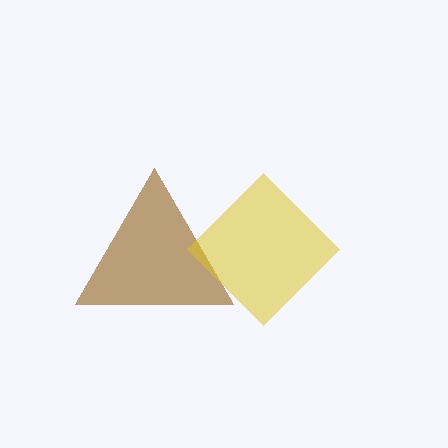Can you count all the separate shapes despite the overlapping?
Yes, there are 2 separate shapes.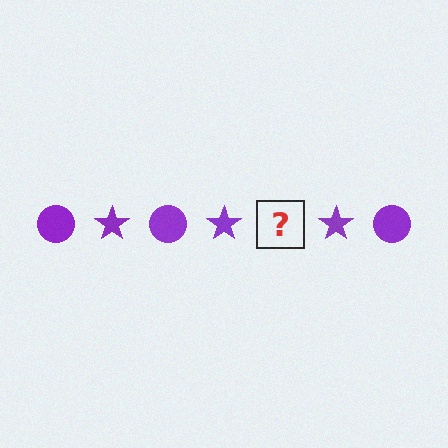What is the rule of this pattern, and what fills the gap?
The rule is that the pattern cycles through circle, star shapes in purple. The gap should be filled with a purple circle.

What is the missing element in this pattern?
The missing element is a purple circle.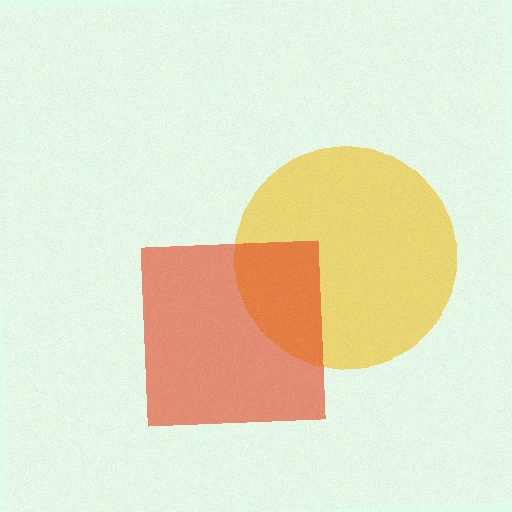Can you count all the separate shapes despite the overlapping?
Yes, there are 2 separate shapes.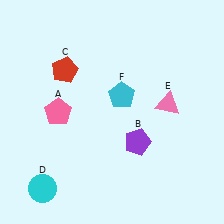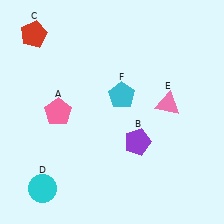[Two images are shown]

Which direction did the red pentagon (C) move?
The red pentagon (C) moved up.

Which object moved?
The red pentagon (C) moved up.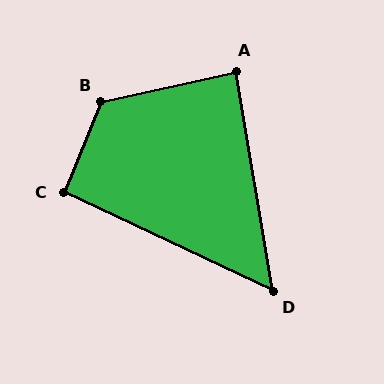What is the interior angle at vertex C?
Approximately 93 degrees (approximately right).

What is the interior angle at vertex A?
Approximately 87 degrees (approximately right).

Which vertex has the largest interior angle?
B, at approximately 125 degrees.